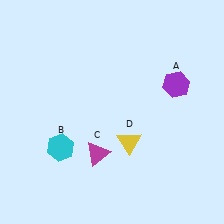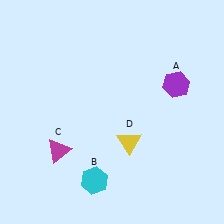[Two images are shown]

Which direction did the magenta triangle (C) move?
The magenta triangle (C) moved left.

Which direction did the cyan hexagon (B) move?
The cyan hexagon (B) moved right.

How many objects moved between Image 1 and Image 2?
2 objects moved between the two images.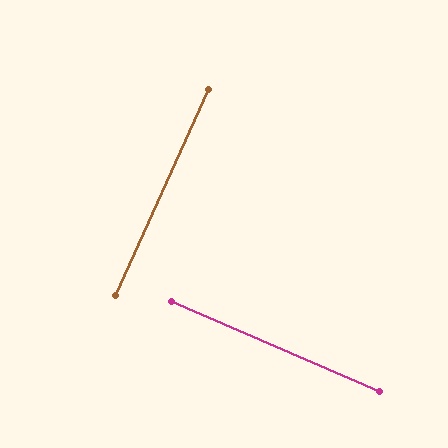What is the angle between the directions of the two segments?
Approximately 89 degrees.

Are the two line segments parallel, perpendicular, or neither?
Perpendicular — they meet at approximately 89°.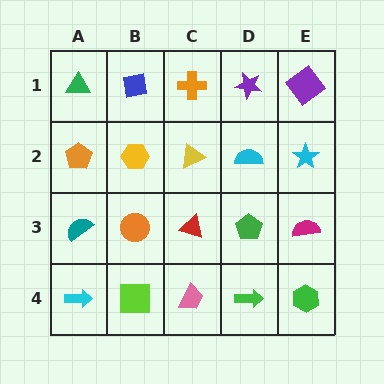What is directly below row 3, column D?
A green arrow.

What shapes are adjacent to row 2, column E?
A purple diamond (row 1, column E), a magenta semicircle (row 3, column E), a cyan semicircle (row 2, column D).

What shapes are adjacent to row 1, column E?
A cyan star (row 2, column E), a purple star (row 1, column D).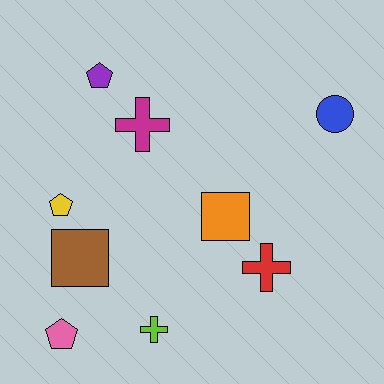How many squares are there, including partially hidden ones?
There are 2 squares.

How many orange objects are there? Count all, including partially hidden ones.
There is 1 orange object.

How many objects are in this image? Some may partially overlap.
There are 9 objects.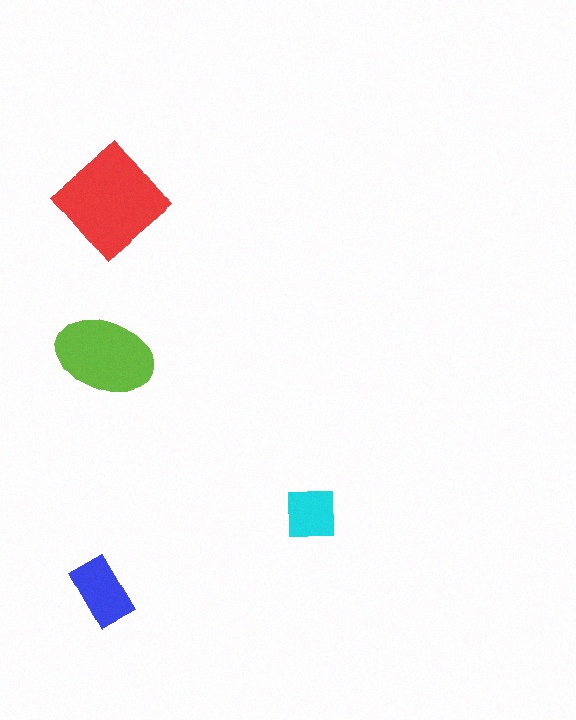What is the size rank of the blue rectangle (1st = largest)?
3rd.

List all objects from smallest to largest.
The cyan square, the blue rectangle, the lime ellipse, the red diamond.